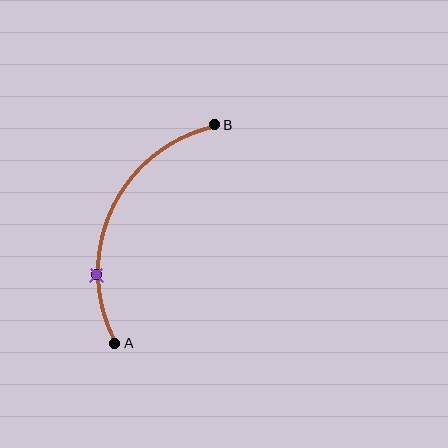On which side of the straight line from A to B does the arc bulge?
The arc bulges to the left of the straight line connecting A and B.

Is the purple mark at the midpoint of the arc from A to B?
No. The purple mark lies on the arc but is closer to endpoint A. The arc midpoint would be at the point on the curve equidistant along the arc from both A and B.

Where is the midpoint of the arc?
The arc midpoint is the point on the curve farthest from the straight line joining A and B. It sits to the left of that line.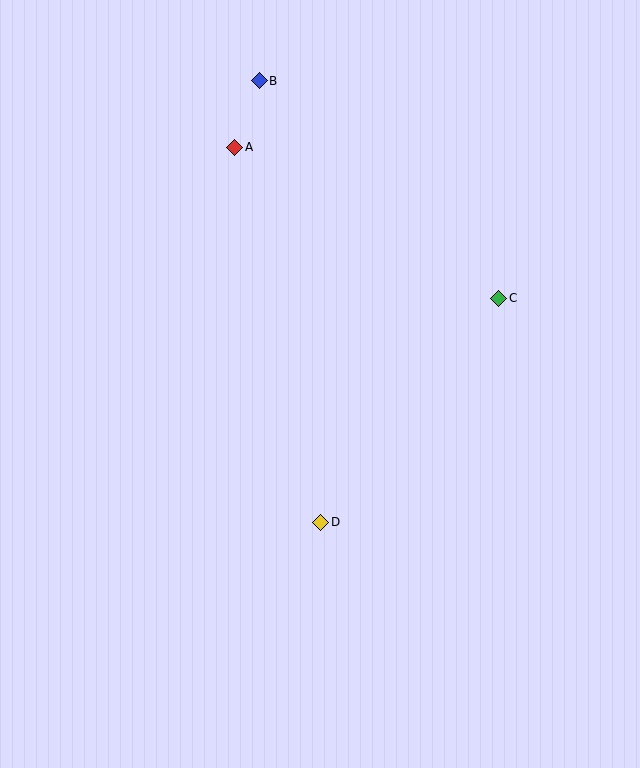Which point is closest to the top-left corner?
Point B is closest to the top-left corner.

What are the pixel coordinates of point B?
Point B is at (259, 81).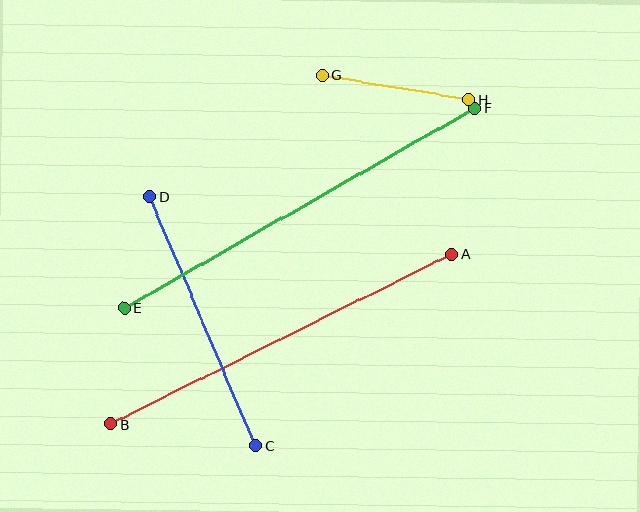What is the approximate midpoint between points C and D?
The midpoint is at approximately (202, 321) pixels.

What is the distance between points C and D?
The distance is approximately 271 pixels.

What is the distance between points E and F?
The distance is approximately 403 pixels.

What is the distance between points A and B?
The distance is approximately 381 pixels.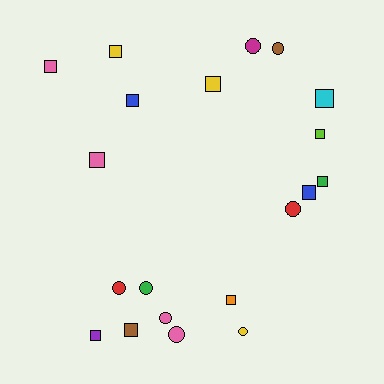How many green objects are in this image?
There are 2 green objects.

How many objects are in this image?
There are 20 objects.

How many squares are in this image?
There are 12 squares.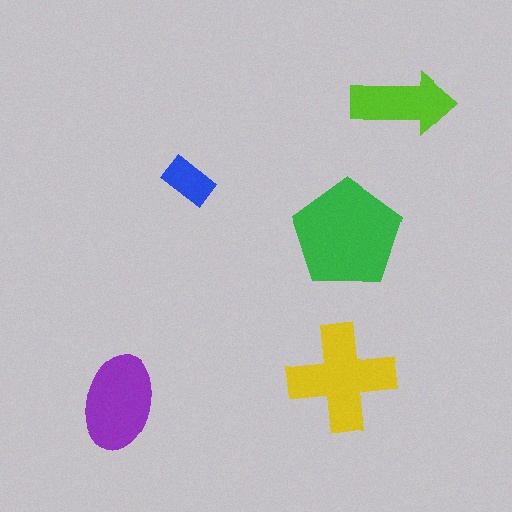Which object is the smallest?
The blue rectangle.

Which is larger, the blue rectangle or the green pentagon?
The green pentagon.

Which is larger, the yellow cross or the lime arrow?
The yellow cross.